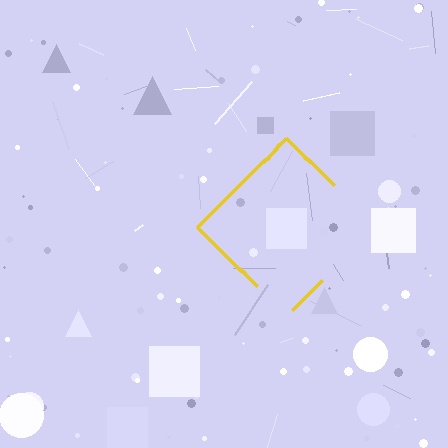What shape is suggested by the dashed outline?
The dashed outline suggests a diamond.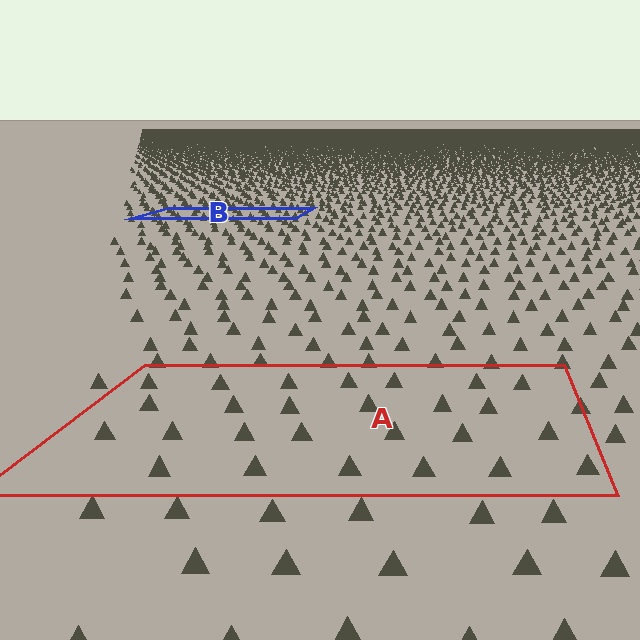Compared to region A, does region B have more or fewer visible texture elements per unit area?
Region B has more texture elements per unit area — they are packed more densely because it is farther away.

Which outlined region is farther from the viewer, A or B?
Region B is farther from the viewer — the texture elements inside it appear smaller and more densely packed.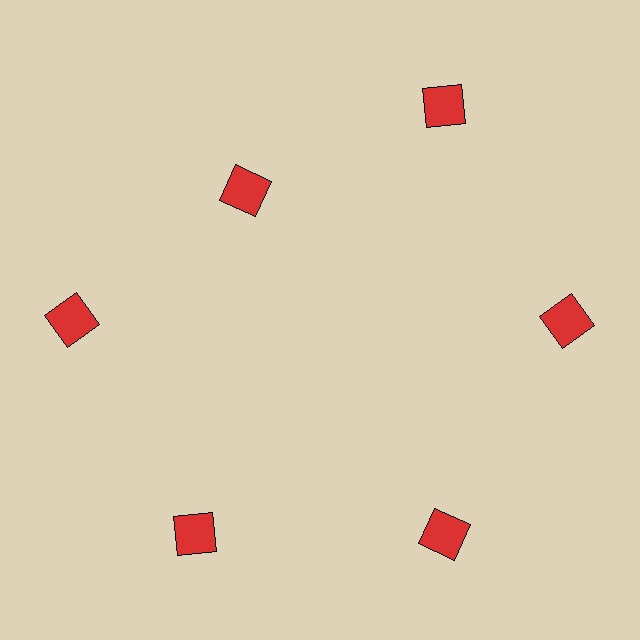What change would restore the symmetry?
The symmetry would be restored by moving it outward, back onto the ring so that all 6 squares sit at equal angles and equal distance from the center.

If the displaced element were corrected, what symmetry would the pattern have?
It would have 6-fold rotational symmetry — the pattern would map onto itself every 60 degrees.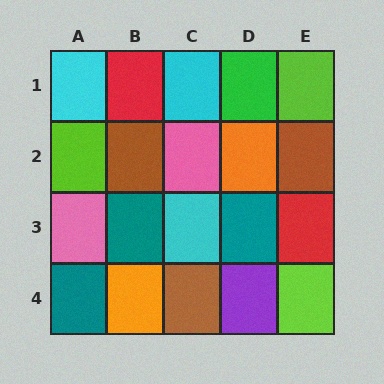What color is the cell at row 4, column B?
Orange.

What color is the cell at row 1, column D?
Green.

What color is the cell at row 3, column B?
Teal.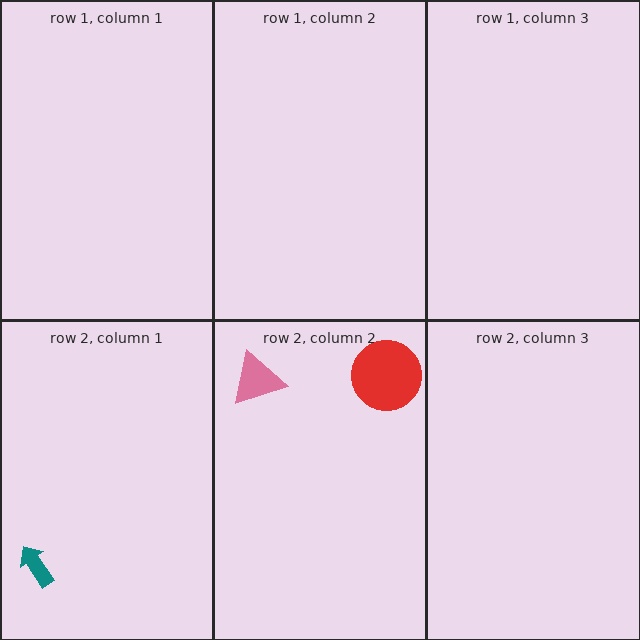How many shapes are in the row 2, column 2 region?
2.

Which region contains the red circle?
The row 2, column 2 region.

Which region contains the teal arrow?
The row 2, column 1 region.